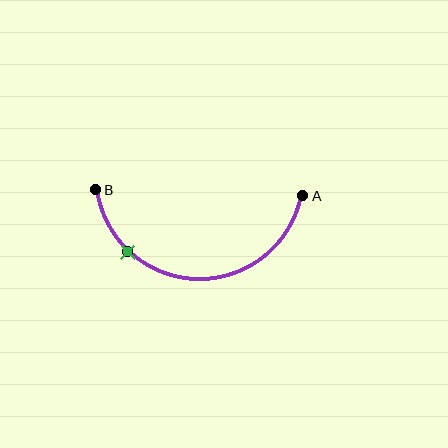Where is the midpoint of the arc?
The arc midpoint is the point on the curve farthest from the straight line joining A and B. It sits below that line.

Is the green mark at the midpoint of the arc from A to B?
No. The green mark lies on the arc but is closer to endpoint B. The arc midpoint would be at the point on the curve equidistant along the arc from both A and B.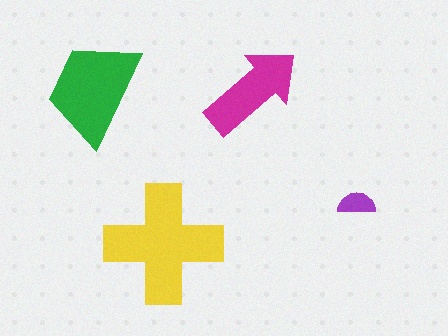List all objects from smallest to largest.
The purple semicircle, the magenta arrow, the green trapezoid, the yellow cross.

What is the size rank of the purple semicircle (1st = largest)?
4th.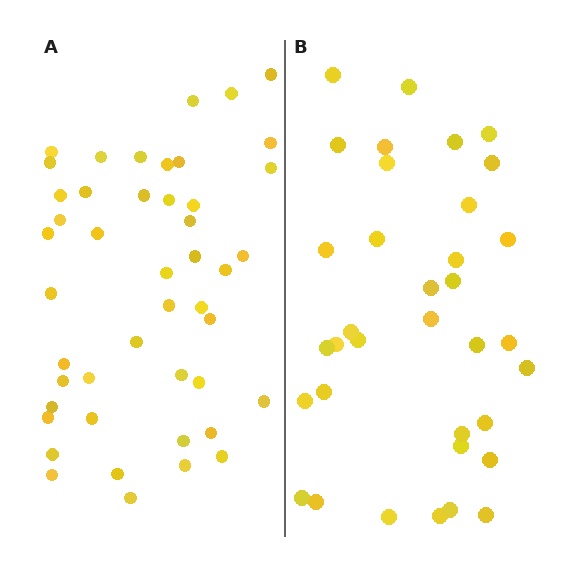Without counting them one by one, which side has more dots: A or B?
Region A (the left region) has more dots.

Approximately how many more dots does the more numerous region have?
Region A has roughly 12 or so more dots than region B.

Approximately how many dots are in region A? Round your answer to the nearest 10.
About 50 dots. (The exact count is 46, which rounds to 50.)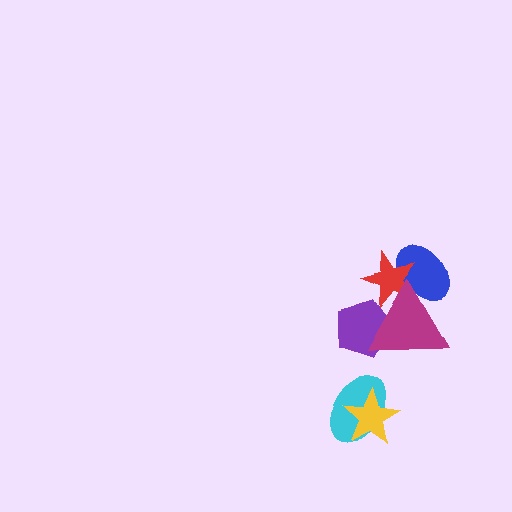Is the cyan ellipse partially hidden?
Yes, it is partially covered by another shape.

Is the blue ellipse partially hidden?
Yes, it is partially covered by another shape.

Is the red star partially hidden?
Yes, it is partially covered by another shape.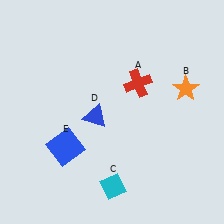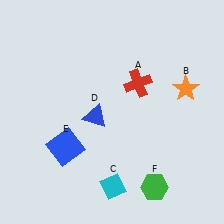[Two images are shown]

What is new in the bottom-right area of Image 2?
A green hexagon (F) was added in the bottom-right area of Image 2.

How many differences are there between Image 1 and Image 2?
There is 1 difference between the two images.